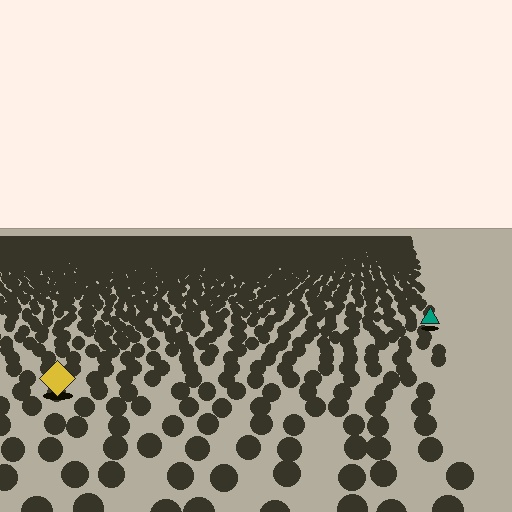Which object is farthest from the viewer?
The teal triangle is farthest from the viewer. It appears smaller and the ground texture around it is denser.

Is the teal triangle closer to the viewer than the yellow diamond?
No. The yellow diamond is closer — you can tell from the texture gradient: the ground texture is coarser near it.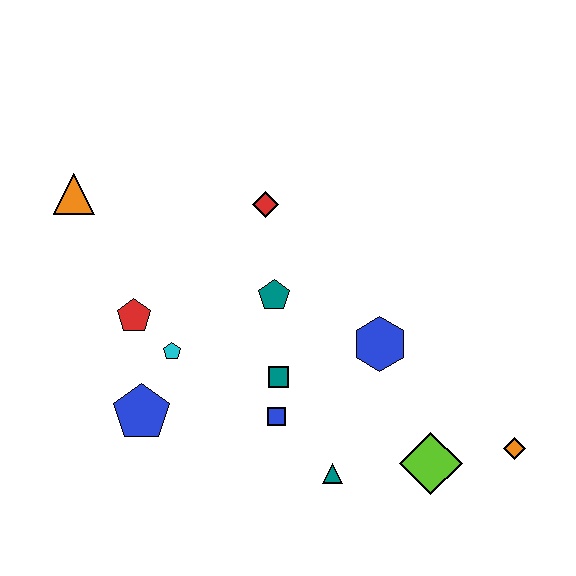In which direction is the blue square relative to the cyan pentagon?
The blue square is to the right of the cyan pentagon.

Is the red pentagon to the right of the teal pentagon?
No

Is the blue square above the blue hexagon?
No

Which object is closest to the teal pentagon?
The teal square is closest to the teal pentagon.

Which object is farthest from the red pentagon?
The orange diamond is farthest from the red pentagon.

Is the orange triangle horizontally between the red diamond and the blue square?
No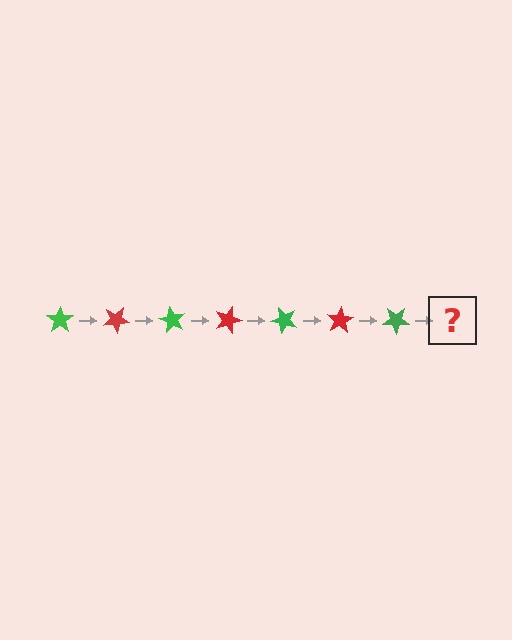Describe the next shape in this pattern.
It should be a red star, rotated 210 degrees from the start.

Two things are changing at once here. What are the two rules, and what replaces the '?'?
The two rules are that it rotates 30 degrees each step and the color cycles through green and red. The '?' should be a red star, rotated 210 degrees from the start.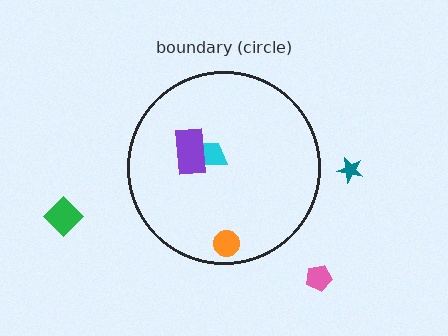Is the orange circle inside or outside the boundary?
Inside.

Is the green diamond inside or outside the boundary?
Outside.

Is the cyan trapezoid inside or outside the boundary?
Inside.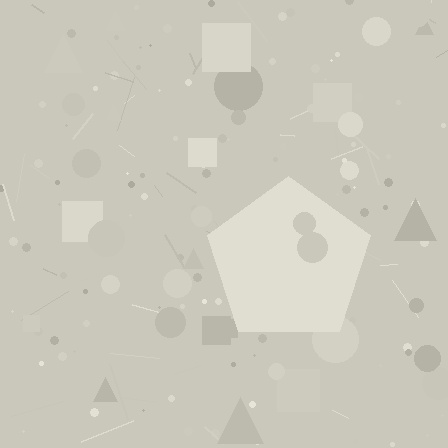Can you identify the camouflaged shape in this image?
The camouflaged shape is a pentagon.